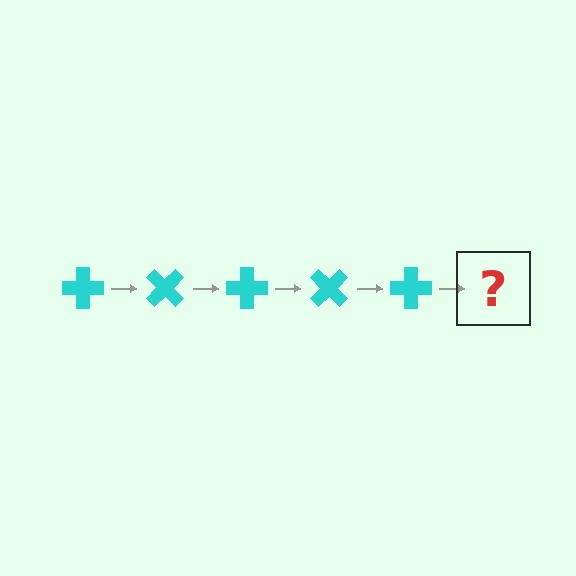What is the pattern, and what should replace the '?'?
The pattern is that the cross rotates 45 degrees each step. The '?' should be a cyan cross rotated 225 degrees.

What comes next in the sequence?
The next element should be a cyan cross rotated 225 degrees.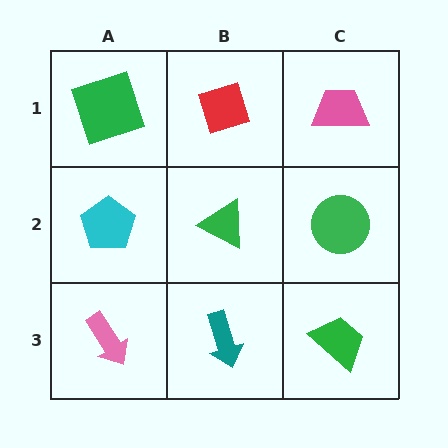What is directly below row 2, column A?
A pink arrow.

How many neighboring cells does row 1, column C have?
2.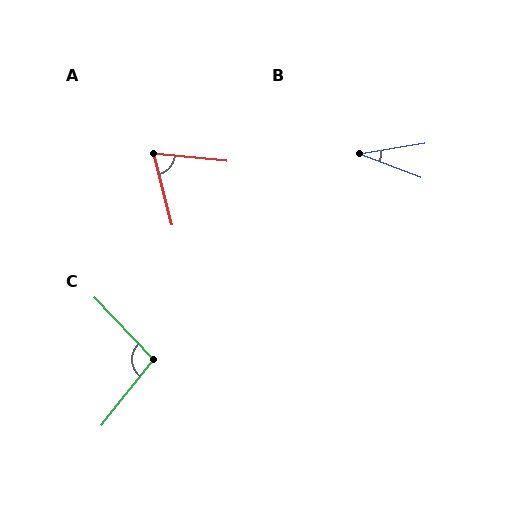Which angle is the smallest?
B, at approximately 30 degrees.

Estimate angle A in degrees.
Approximately 70 degrees.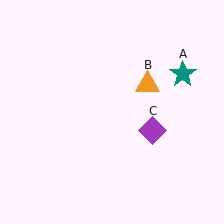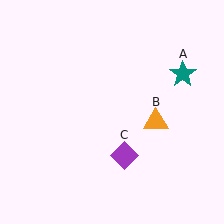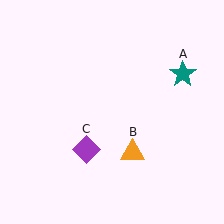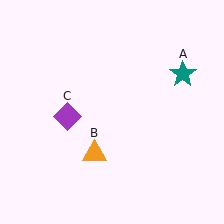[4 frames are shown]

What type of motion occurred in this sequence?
The orange triangle (object B), purple diamond (object C) rotated clockwise around the center of the scene.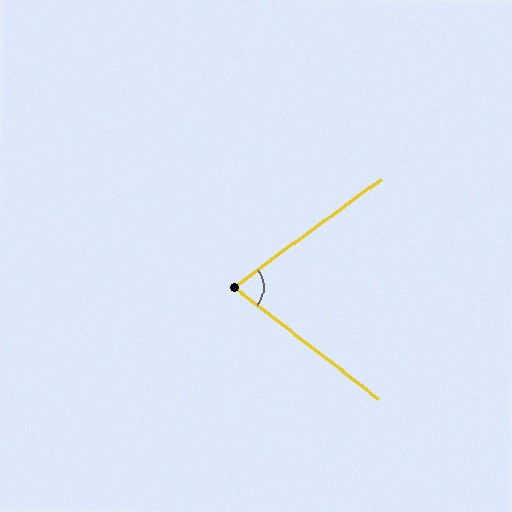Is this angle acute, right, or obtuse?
It is acute.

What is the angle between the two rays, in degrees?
Approximately 74 degrees.